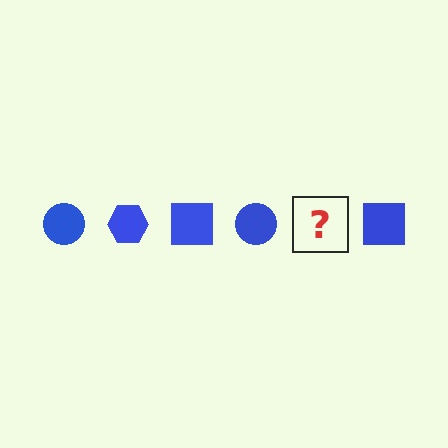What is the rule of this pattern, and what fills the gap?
The rule is that the pattern cycles through circle, hexagon, square shapes in blue. The gap should be filled with a blue hexagon.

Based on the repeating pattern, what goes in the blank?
The blank should be a blue hexagon.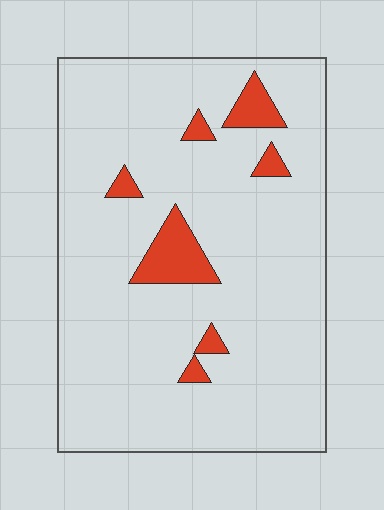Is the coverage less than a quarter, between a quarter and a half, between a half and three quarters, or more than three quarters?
Less than a quarter.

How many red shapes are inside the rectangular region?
7.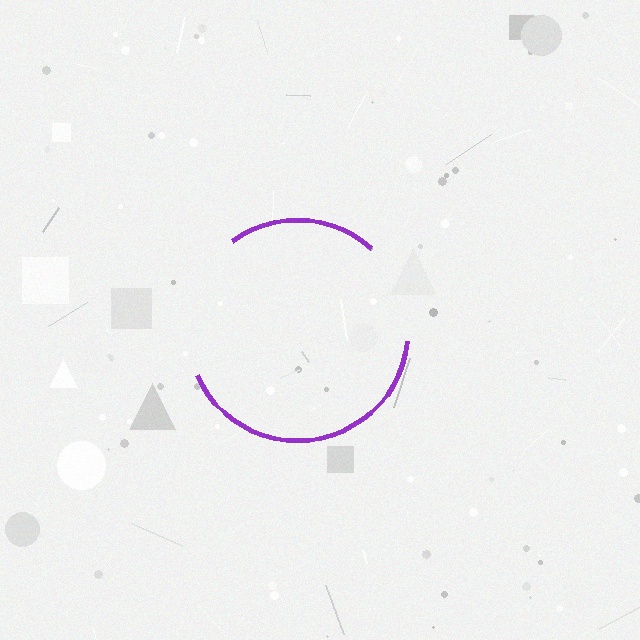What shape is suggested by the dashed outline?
The dashed outline suggests a circle.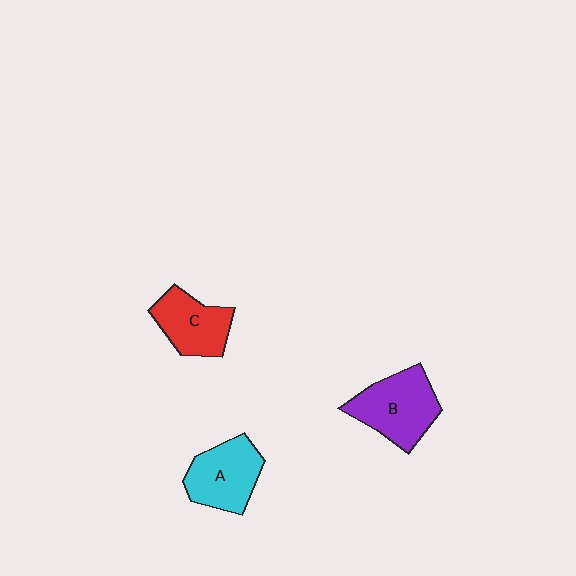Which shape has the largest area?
Shape B (purple).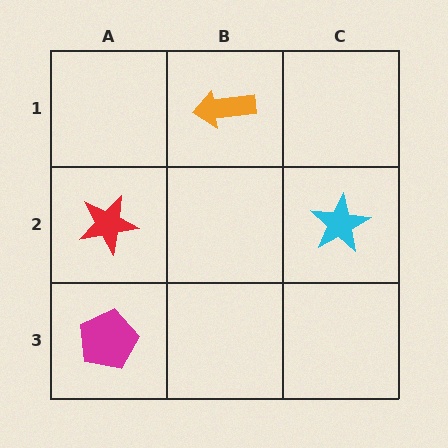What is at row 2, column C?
A cyan star.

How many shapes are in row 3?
1 shape.